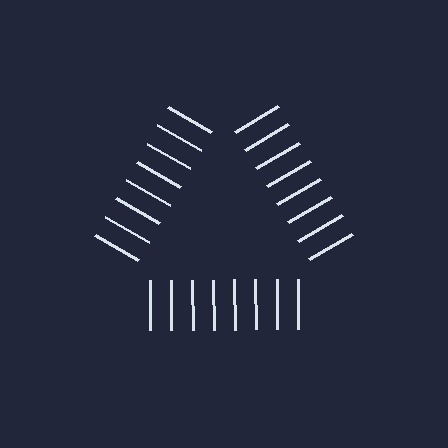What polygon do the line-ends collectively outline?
An illusory triangle — the line segments terminate on its edges but no continuous stroke is drawn.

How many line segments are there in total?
24 — 8 along each of the 3 edges.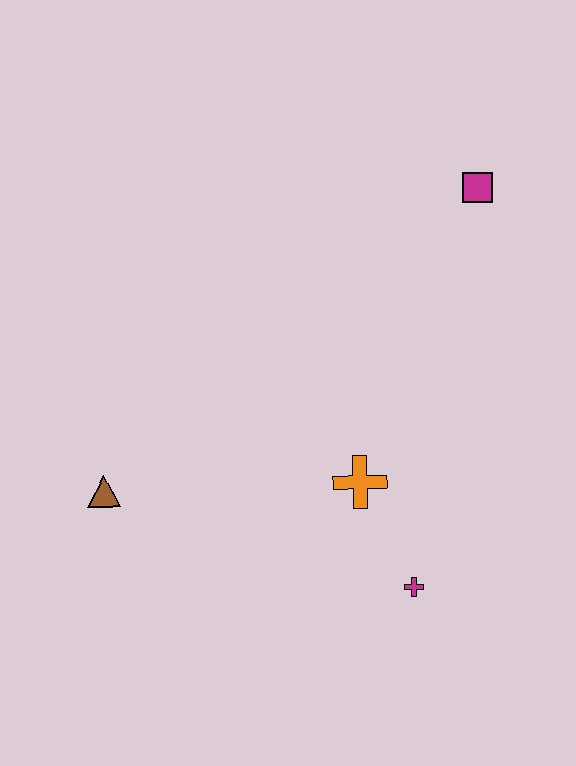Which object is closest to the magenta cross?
The orange cross is closest to the magenta cross.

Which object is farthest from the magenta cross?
The magenta square is farthest from the magenta cross.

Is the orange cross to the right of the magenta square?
No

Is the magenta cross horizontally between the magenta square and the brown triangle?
Yes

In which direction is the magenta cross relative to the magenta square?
The magenta cross is below the magenta square.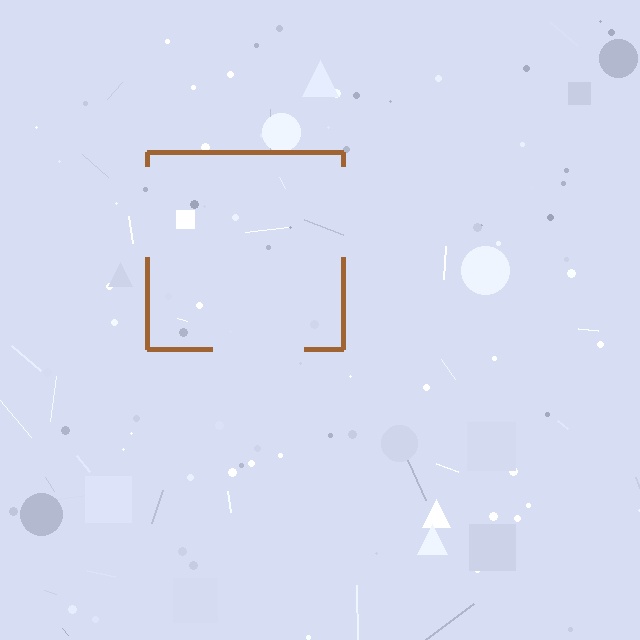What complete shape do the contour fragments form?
The contour fragments form a square.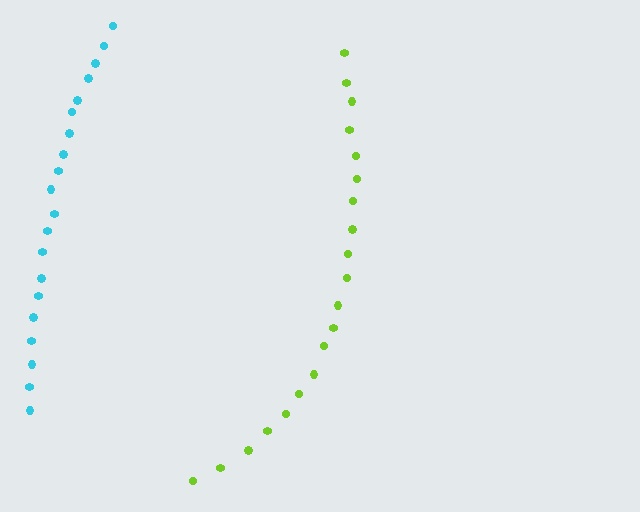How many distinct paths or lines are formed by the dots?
There are 2 distinct paths.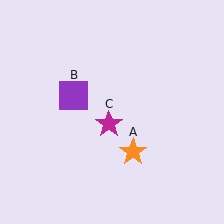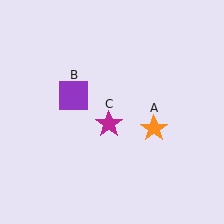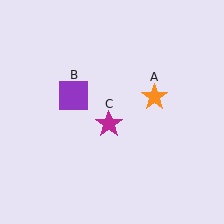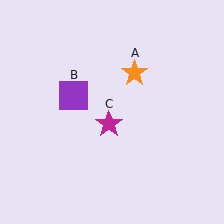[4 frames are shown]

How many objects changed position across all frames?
1 object changed position: orange star (object A).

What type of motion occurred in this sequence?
The orange star (object A) rotated counterclockwise around the center of the scene.